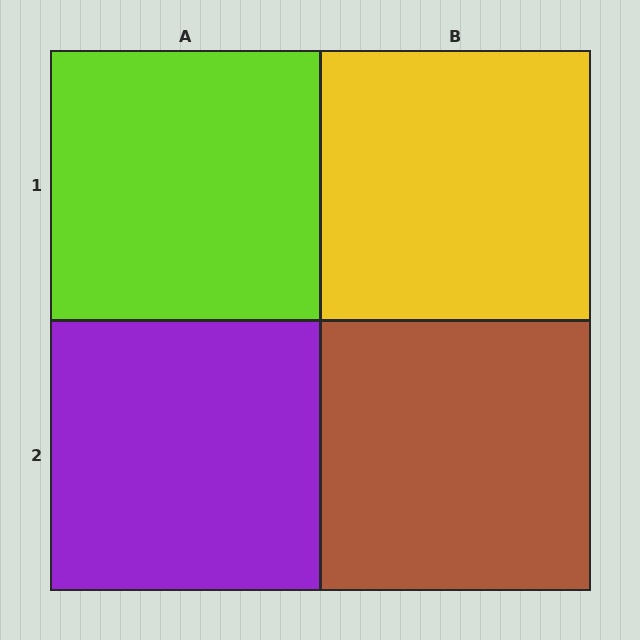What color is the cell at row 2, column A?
Purple.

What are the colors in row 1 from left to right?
Lime, yellow.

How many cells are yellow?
1 cell is yellow.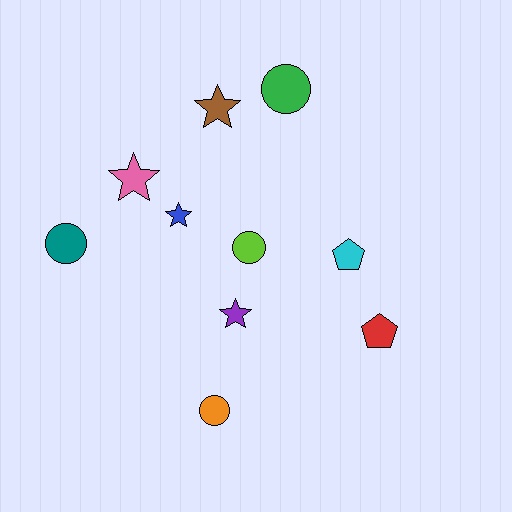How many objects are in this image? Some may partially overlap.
There are 10 objects.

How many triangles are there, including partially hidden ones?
There are no triangles.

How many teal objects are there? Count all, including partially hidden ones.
There is 1 teal object.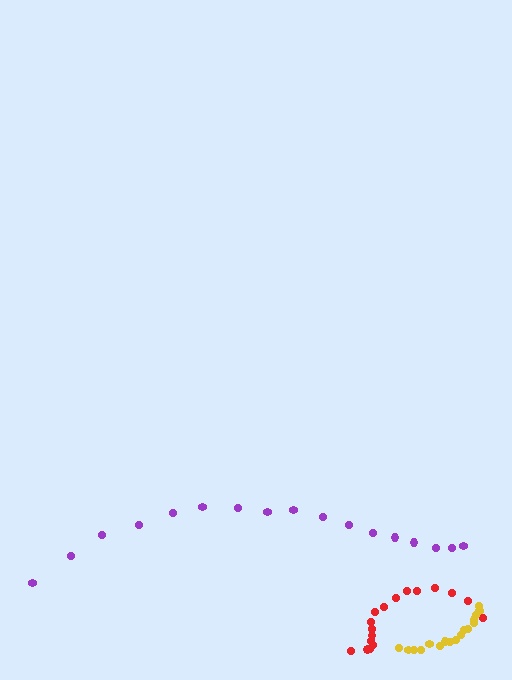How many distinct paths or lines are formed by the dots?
There are 3 distinct paths.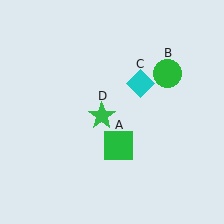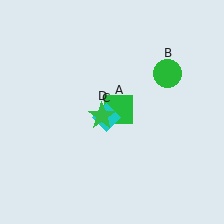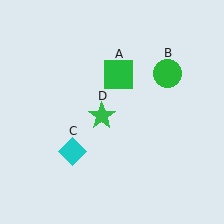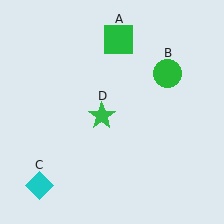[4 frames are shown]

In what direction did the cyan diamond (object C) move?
The cyan diamond (object C) moved down and to the left.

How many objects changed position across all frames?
2 objects changed position: green square (object A), cyan diamond (object C).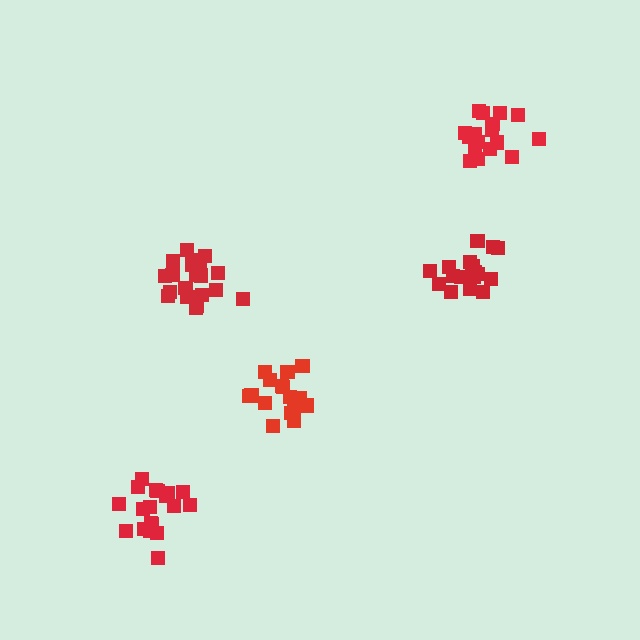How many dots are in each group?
Group 1: 18 dots, Group 2: 17 dots, Group 3: 17 dots, Group 4: 20 dots, Group 5: 19 dots (91 total).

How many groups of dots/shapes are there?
There are 5 groups.